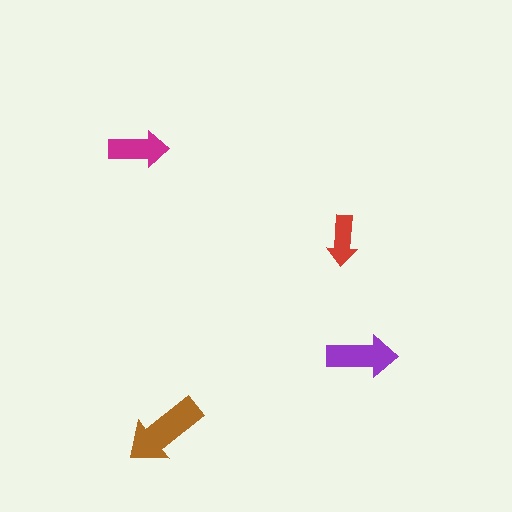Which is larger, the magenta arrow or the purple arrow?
The purple one.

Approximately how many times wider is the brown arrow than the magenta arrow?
About 1.5 times wider.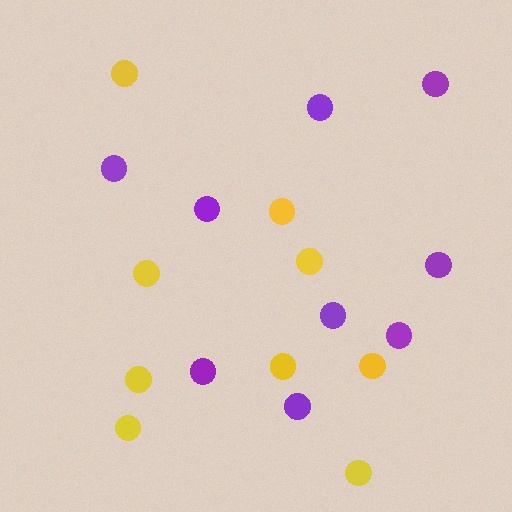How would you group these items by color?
There are 2 groups: one group of purple circles (9) and one group of yellow circles (9).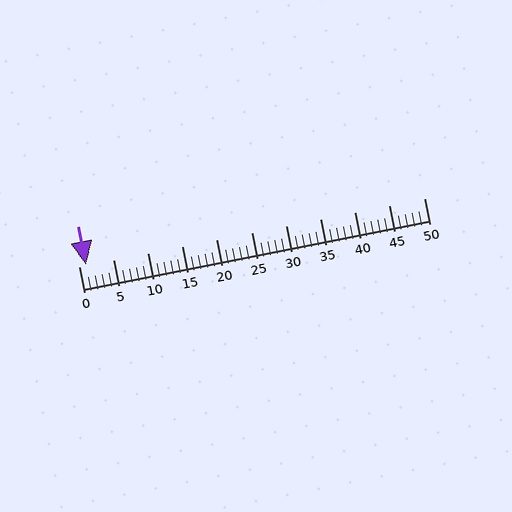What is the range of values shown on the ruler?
The ruler shows values from 0 to 50.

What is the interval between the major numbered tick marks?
The major tick marks are spaced 5 units apart.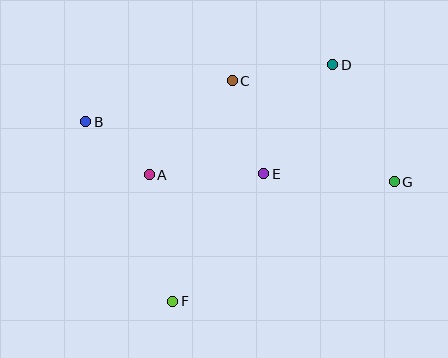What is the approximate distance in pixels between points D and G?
The distance between D and G is approximately 132 pixels.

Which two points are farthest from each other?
Points B and G are farthest from each other.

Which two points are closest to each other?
Points A and B are closest to each other.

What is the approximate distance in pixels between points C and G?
The distance between C and G is approximately 191 pixels.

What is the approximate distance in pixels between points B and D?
The distance between B and D is approximately 254 pixels.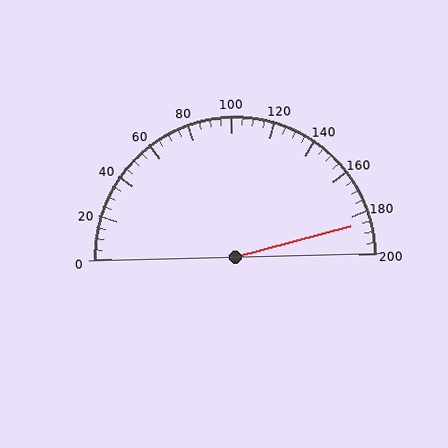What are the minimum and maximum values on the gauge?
The gauge ranges from 0 to 200.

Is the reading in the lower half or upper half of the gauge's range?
The reading is in the upper half of the range (0 to 200).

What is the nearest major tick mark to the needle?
The nearest major tick mark is 180.